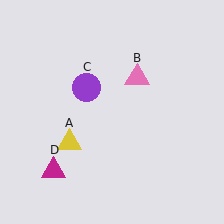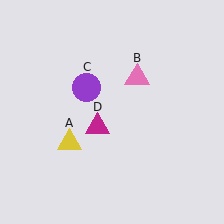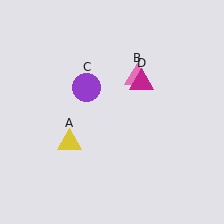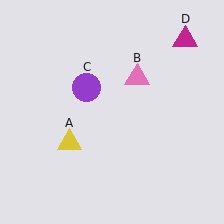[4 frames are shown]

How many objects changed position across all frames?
1 object changed position: magenta triangle (object D).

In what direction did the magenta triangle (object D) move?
The magenta triangle (object D) moved up and to the right.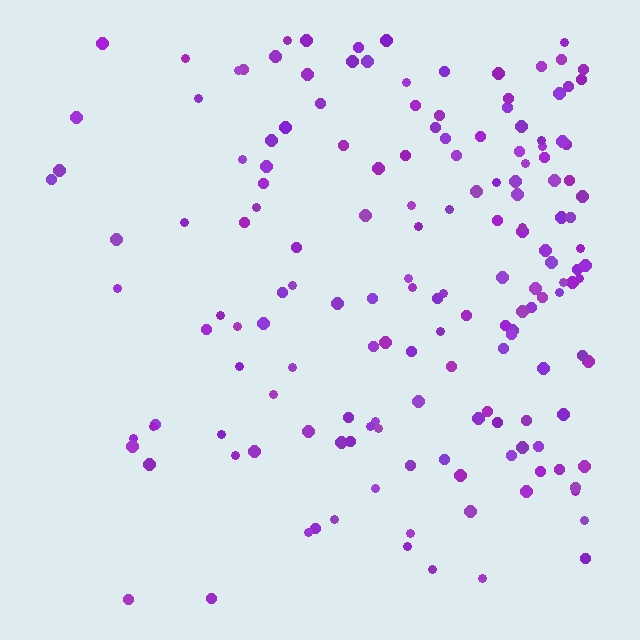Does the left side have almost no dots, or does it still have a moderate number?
Still a moderate number, just noticeably fewer than the right.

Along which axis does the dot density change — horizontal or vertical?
Horizontal.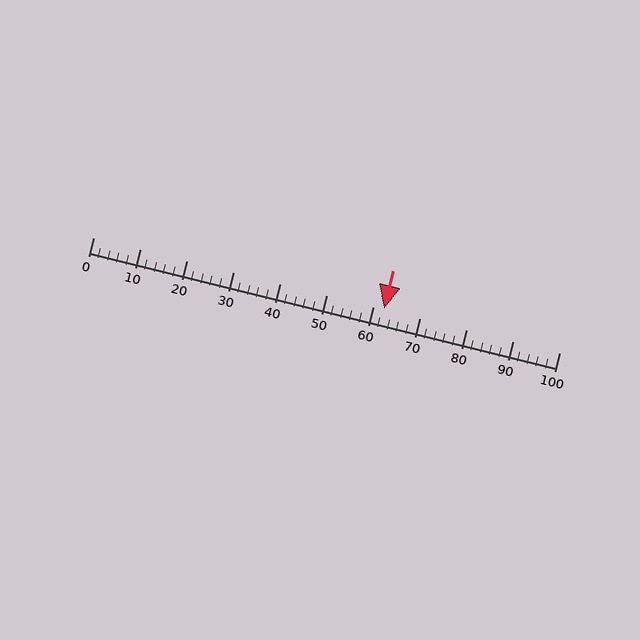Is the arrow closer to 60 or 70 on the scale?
The arrow is closer to 60.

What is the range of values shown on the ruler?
The ruler shows values from 0 to 100.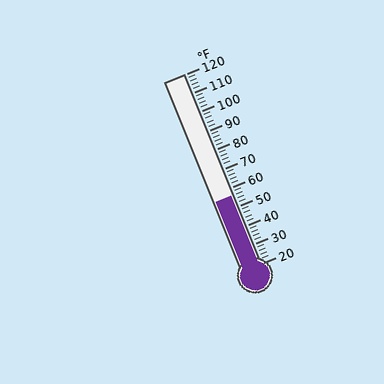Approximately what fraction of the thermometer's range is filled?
The thermometer is filled to approximately 35% of its range.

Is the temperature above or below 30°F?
The temperature is above 30°F.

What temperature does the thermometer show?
The thermometer shows approximately 56°F.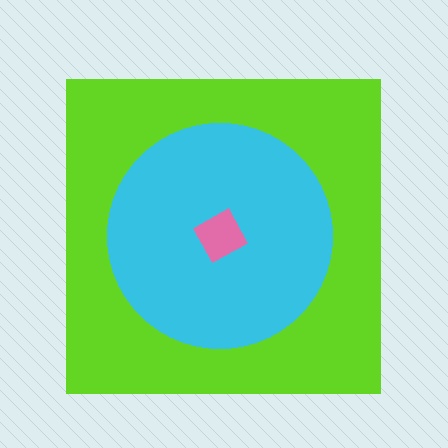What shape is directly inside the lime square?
The cyan circle.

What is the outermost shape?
The lime square.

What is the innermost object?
The pink diamond.